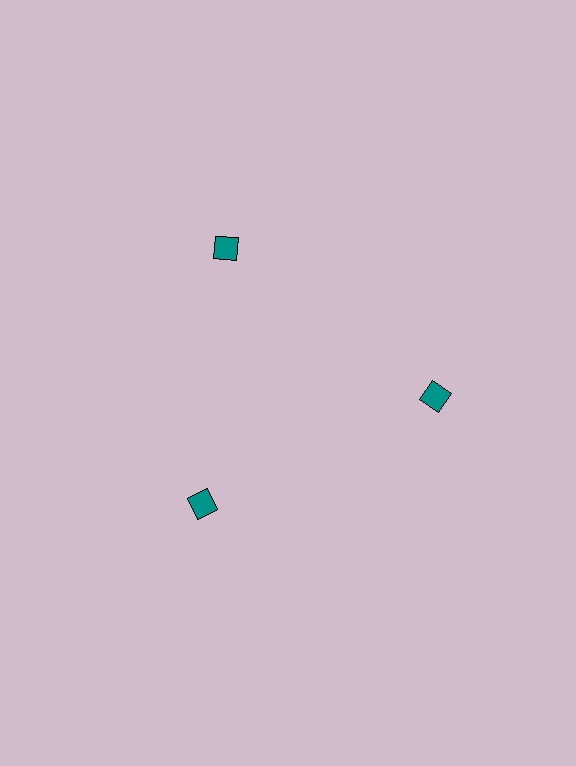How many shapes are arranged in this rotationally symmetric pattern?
There are 3 shapes, arranged in 3 groups of 1.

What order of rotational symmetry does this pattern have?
This pattern has 3-fold rotational symmetry.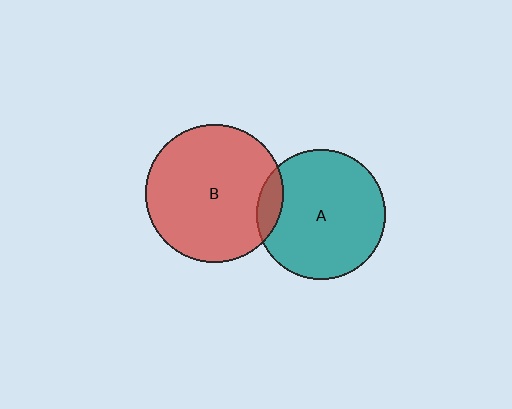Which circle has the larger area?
Circle B (red).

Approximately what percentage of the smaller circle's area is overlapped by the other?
Approximately 10%.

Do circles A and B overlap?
Yes.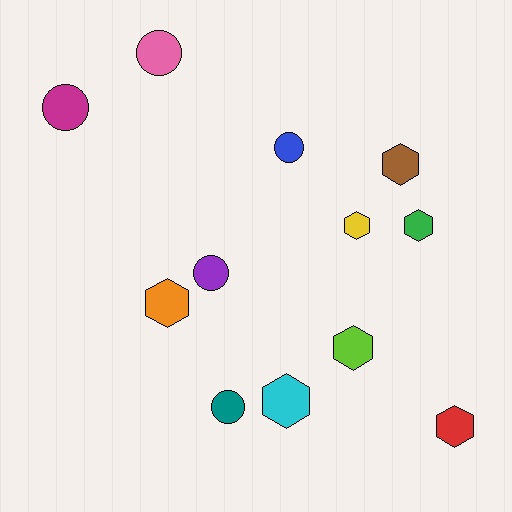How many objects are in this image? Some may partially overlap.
There are 12 objects.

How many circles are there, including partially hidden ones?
There are 5 circles.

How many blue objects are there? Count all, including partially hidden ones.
There is 1 blue object.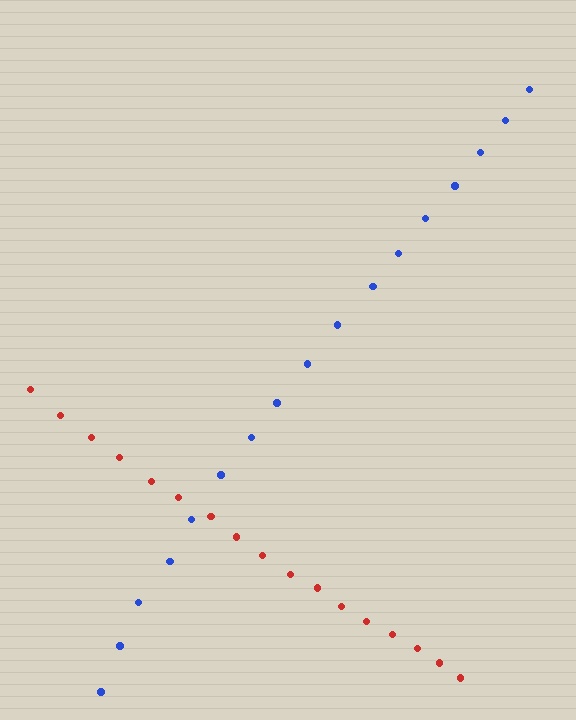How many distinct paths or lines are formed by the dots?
There are 2 distinct paths.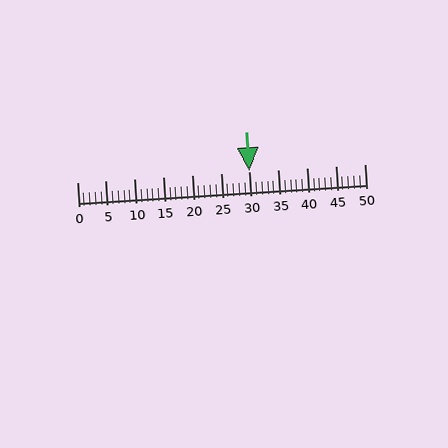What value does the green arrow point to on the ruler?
The green arrow points to approximately 30.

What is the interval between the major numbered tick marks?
The major tick marks are spaced 5 units apart.